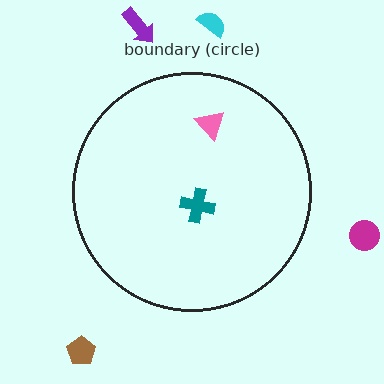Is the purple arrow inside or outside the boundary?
Outside.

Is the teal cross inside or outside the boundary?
Inside.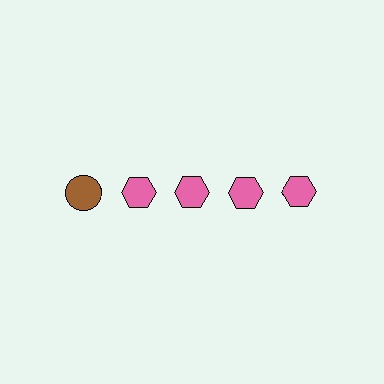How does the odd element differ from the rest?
It differs in both color (brown instead of pink) and shape (circle instead of hexagon).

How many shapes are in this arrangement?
There are 5 shapes arranged in a grid pattern.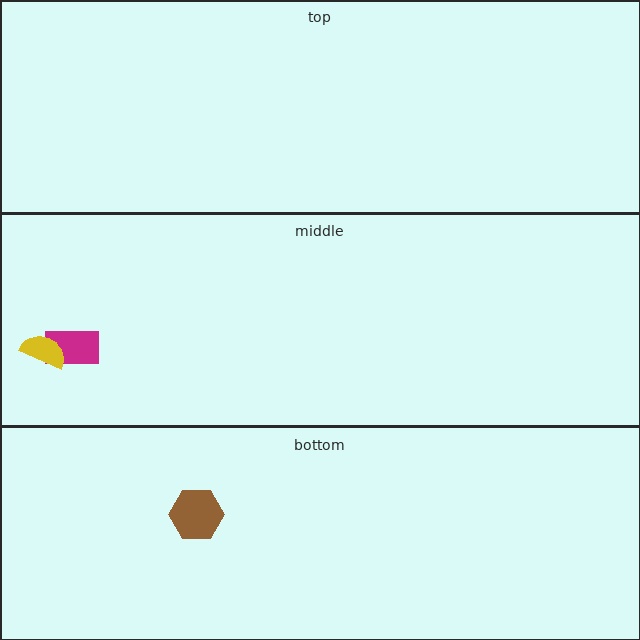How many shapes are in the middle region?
2.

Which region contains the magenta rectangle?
The middle region.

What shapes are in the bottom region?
The brown hexagon.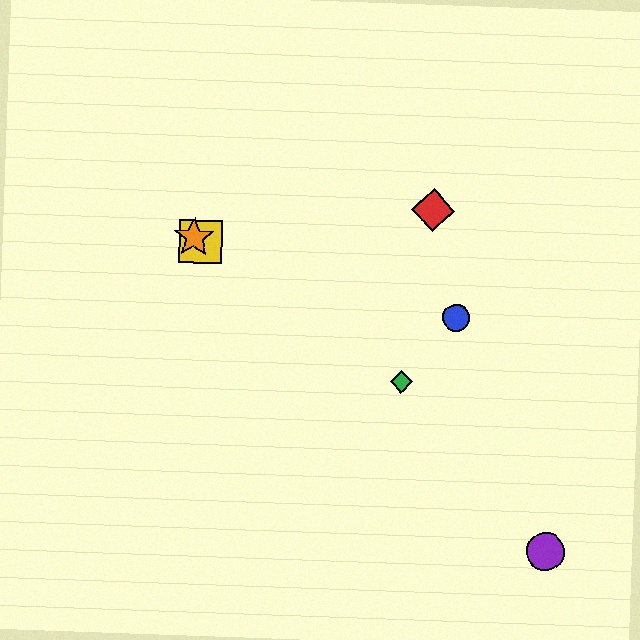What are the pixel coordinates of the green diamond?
The green diamond is at (401, 382).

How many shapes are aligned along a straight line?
3 shapes (the green diamond, the yellow square, the orange star) are aligned along a straight line.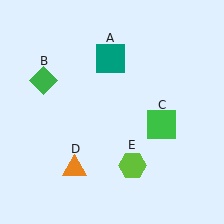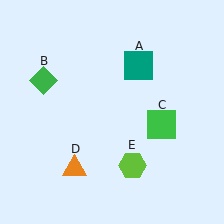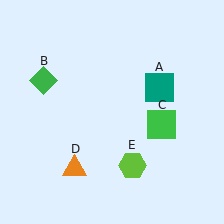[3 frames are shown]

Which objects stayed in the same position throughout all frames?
Green diamond (object B) and green square (object C) and orange triangle (object D) and lime hexagon (object E) remained stationary.